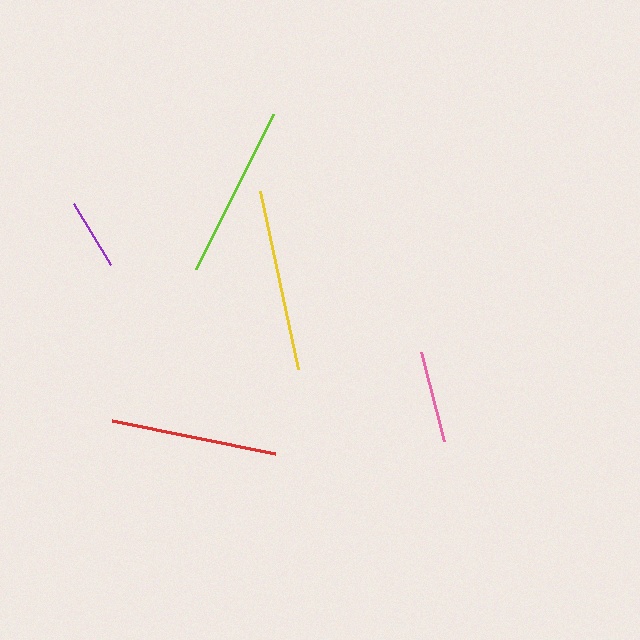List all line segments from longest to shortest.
From longest to shortest: yellow, lime, red, pink, purple.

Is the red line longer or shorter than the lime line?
The lime line is longer than the red line.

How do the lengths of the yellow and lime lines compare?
The yellow and lime lines are approximately the same length.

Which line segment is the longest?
The yellow line is the longest at approximately 182 pixels.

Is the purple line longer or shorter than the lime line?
The lime line is longer than the purple line.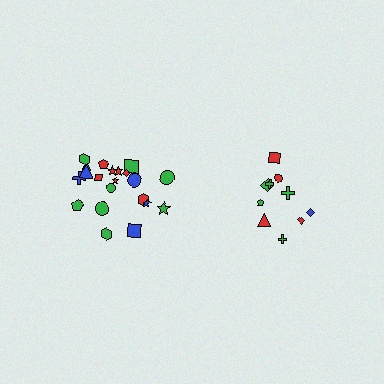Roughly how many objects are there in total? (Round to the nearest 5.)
Roughly 30 objects in total.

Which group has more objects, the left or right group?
The left group.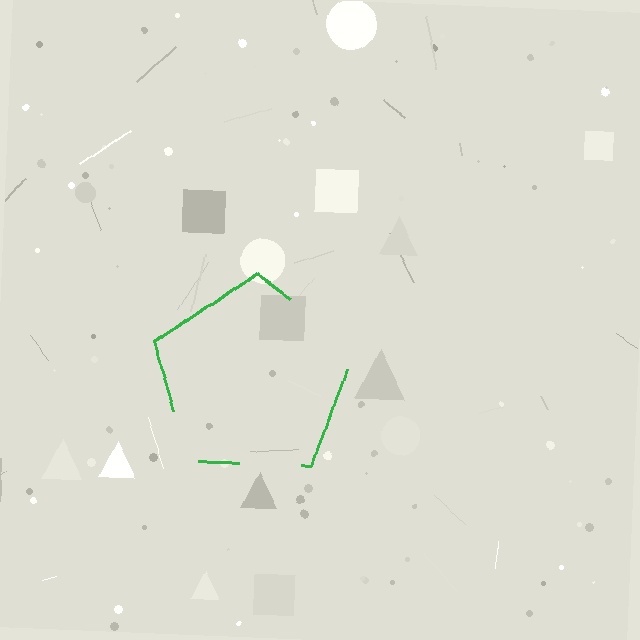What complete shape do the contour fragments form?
The contour fragments form a pentagon.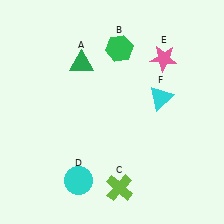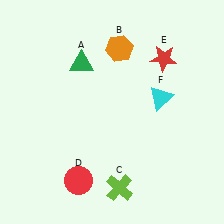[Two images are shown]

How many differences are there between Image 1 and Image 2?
There are 3 differences between the two images.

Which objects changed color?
B changed from green to orange. D changed from cyan to red. E changed from pink to red.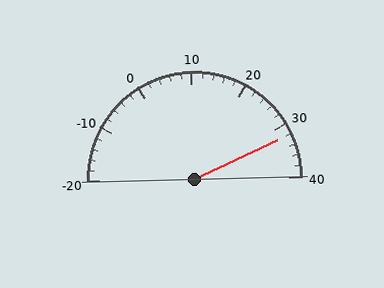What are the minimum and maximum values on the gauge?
The gauge ranges from -20 to 40.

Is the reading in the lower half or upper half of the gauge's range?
The reading is in the upper half of the range (-20 to 40).